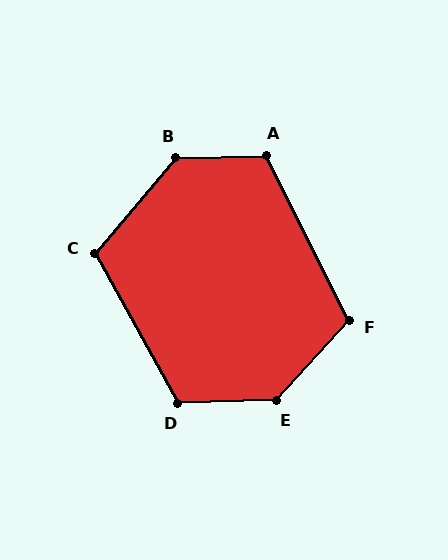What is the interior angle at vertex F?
Approximately 111 degrees (obtuse).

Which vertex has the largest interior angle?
E, at approximately 134 degrees.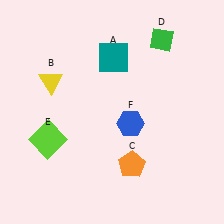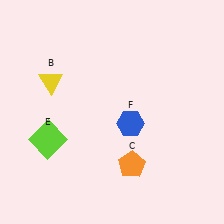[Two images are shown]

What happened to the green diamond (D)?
The green diamond (D) was removed in Image 2. It was in the top-right area of Image 1.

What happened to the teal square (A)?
The teal square (A) was removed in Image 2. It was in the top-right area of Image 1.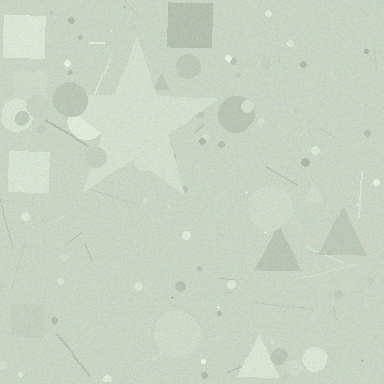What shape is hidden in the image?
A star is hidden in the image.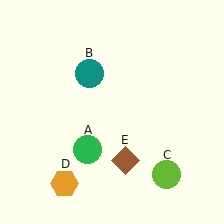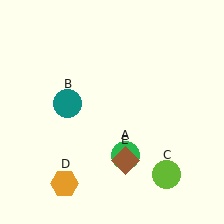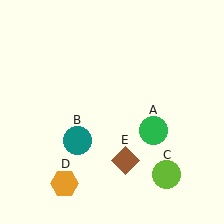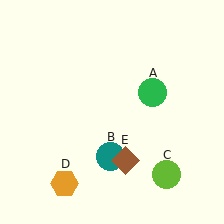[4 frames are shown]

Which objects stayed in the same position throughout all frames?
Lime circle (object C) and orange hexagon (object D) and brown diamond (object E) remained stationary.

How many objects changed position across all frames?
2 objects changed position: green circle (object A), teal circle (object B).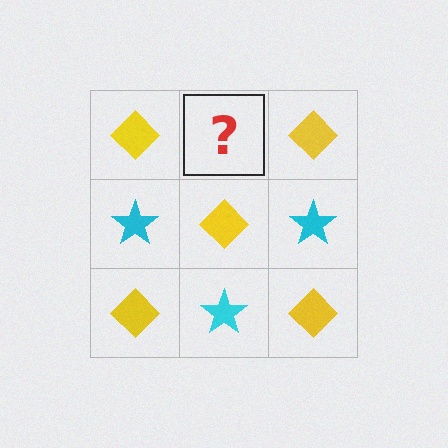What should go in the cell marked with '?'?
The missing cell should contain a cyan star.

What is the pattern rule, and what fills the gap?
The rule is that it alternates yellow diamond and cyan star in a checkerboard pattern. The gap should be filled with a cyan star.